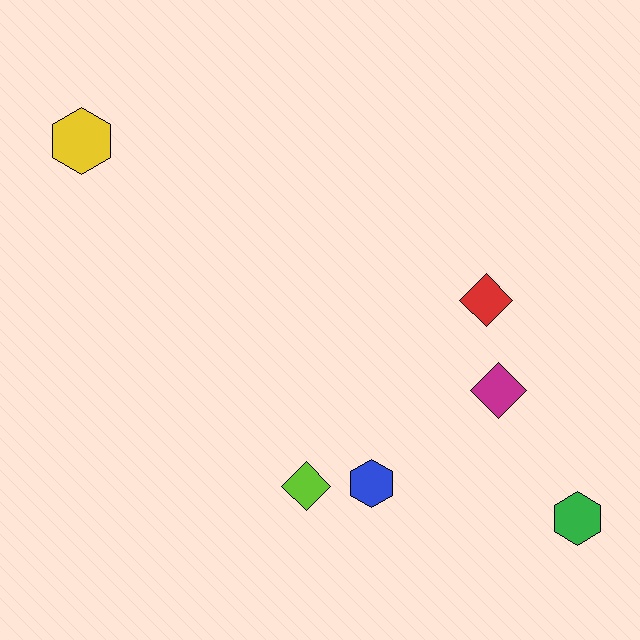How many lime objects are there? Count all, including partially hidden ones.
There is 1 lime object.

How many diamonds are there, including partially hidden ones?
There are 3 diamonds.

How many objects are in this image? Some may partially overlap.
There are 6 objects.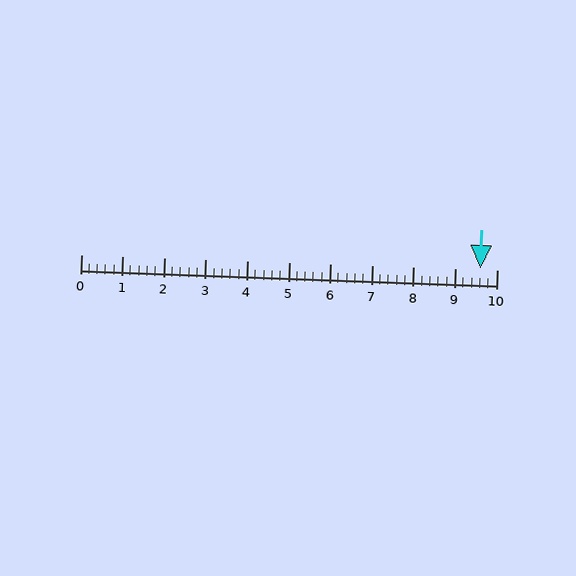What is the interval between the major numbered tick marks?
The major tick marks are spaced 1 units apart.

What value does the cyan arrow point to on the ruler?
The cyan arrow points to approximately 9.6.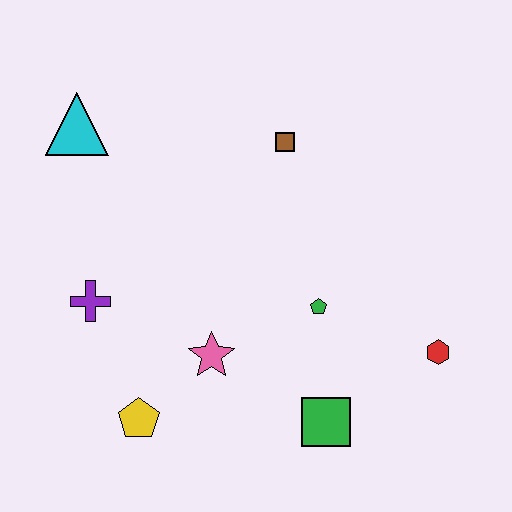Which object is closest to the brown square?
The green pentagon is closest to the brown square.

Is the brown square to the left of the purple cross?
No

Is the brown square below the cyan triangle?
Yes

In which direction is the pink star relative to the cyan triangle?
The pink star is below the cyan triangle.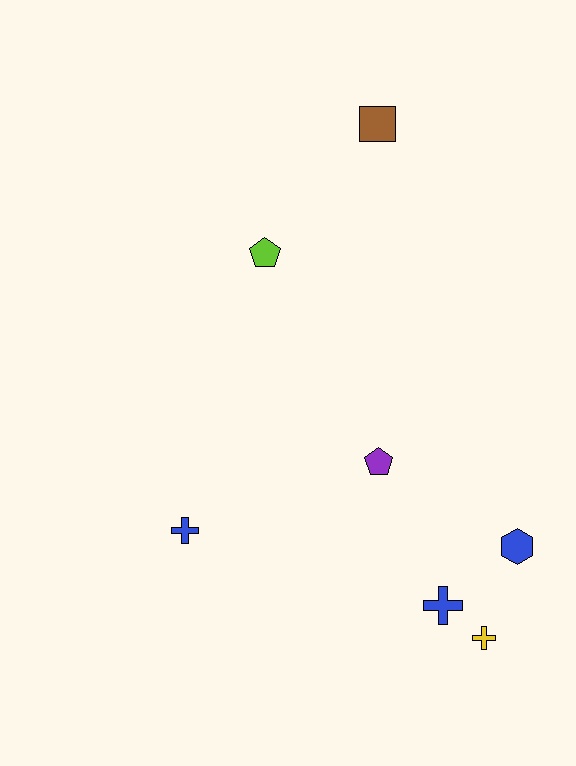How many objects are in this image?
There are 7 objects.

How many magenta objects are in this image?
There are no magenta objects.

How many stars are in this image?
There are no stars.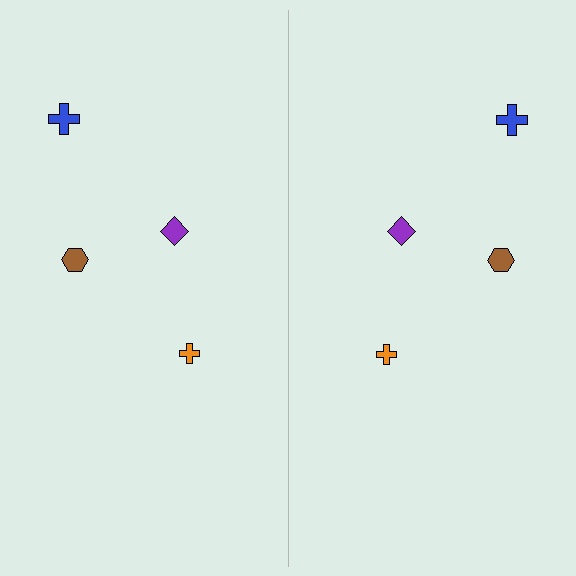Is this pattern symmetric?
Yes, this pattern has bilateral (reflection) symmetry.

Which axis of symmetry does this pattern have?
The pattern has a vertical axis of symmetry running through the center of the image.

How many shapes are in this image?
There are 8 shapes in this image.